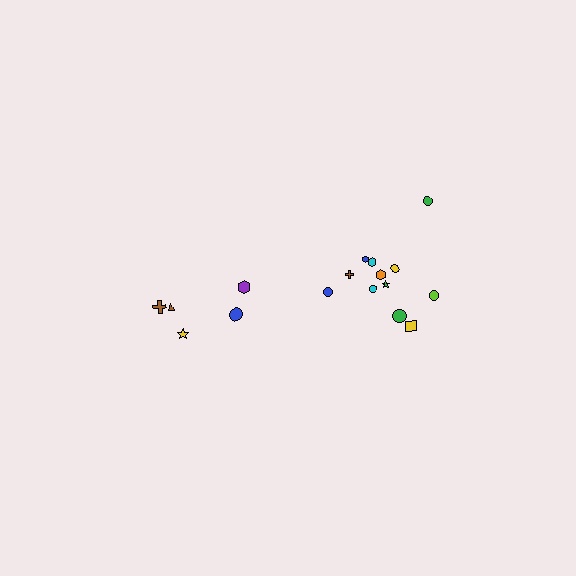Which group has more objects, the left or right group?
The right group.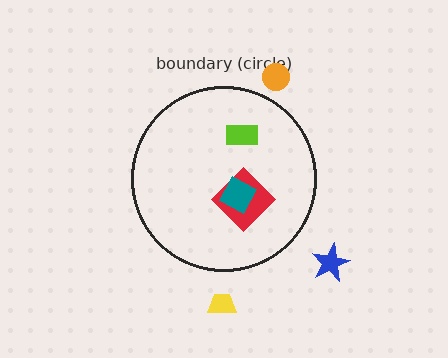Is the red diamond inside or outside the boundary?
Inside.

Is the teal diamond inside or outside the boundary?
Inside.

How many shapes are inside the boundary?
3 inside, 3 outside.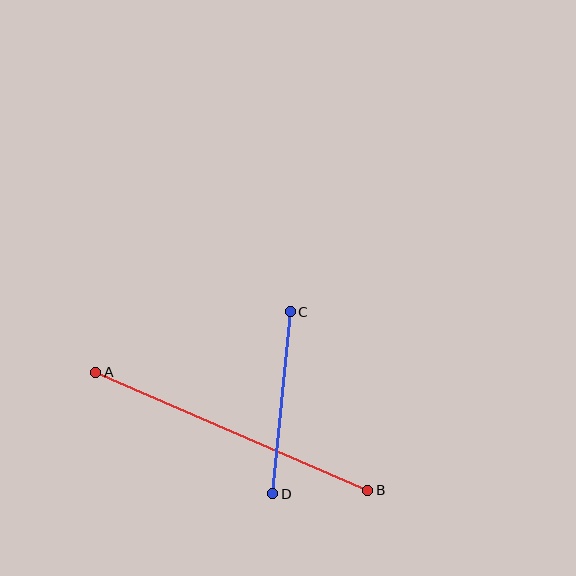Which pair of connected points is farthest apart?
Points A and B are farthest apart.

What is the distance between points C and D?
The distance is approximately 183 pixels.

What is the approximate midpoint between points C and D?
The midpoint is at approximately (281, 403) pixels.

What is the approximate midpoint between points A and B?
The midpoint is at approximately (232, 431) pixels.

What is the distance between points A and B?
The distance is approximately 297 pixels.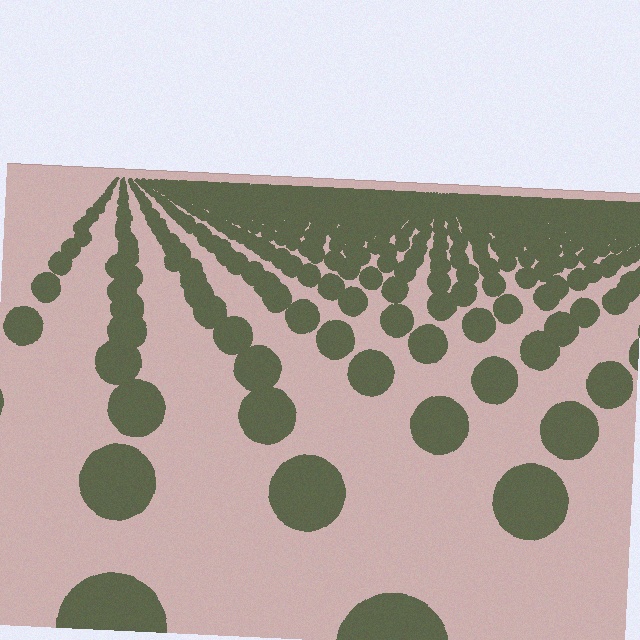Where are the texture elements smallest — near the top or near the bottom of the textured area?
Near the top.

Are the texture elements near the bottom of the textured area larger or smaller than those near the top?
Larger. Near the bottom, elements are closer to the viewer and appear at a bigger on-screen size.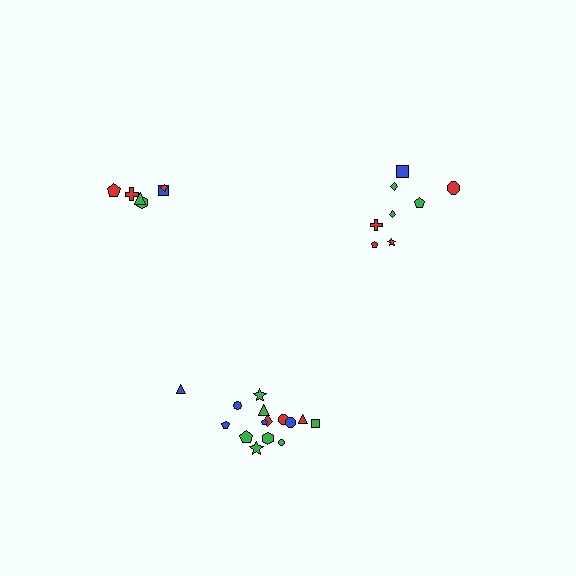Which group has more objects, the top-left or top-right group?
The top-right group.